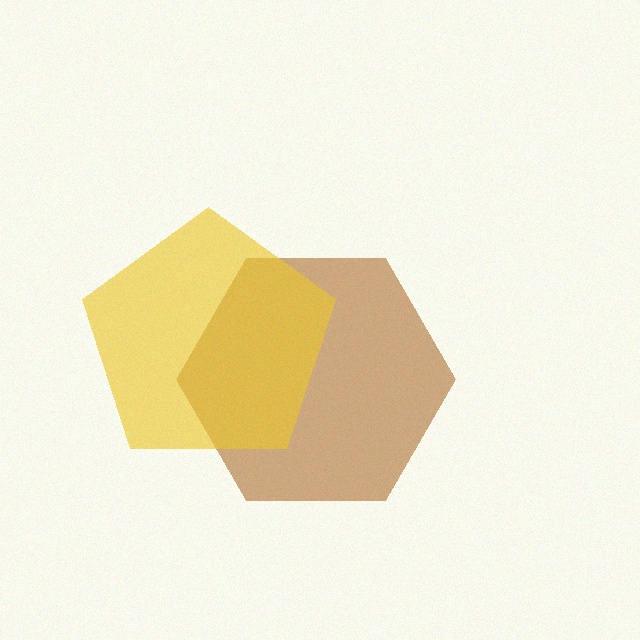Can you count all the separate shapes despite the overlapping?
Yes, there are 2 separate shapes.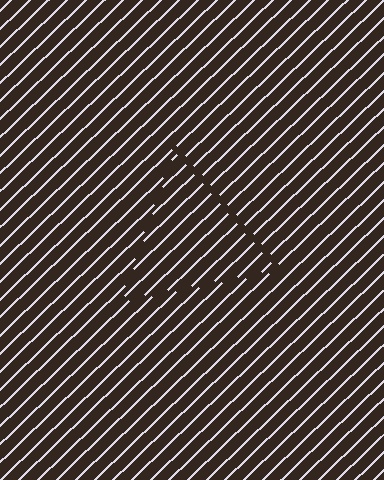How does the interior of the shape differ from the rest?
The interior of the shape contains the same grating, shifted by half a period — the contour is defined by the phase discontinuity where line-ends from the inner and outer gratings abut.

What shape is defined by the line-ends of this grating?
An illusory triangle. The interior of the shape contains the same grating, shifted by half a period — the contour is defined by the phase discontinuity where line-ends from the inner and outer gratings abut.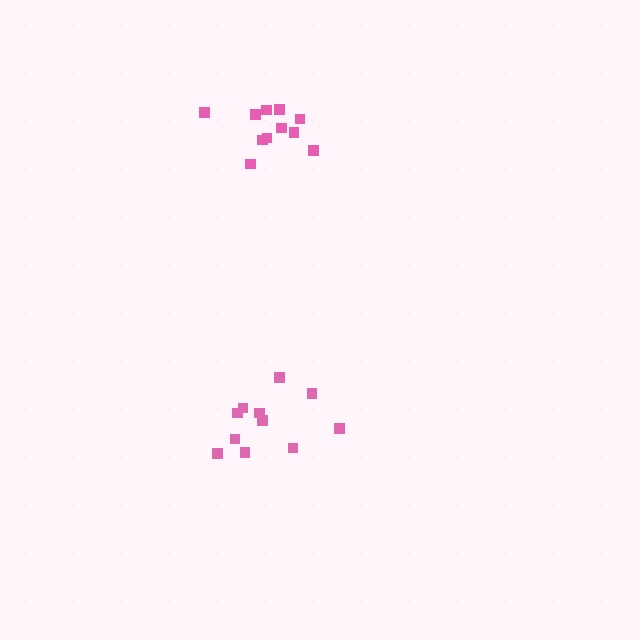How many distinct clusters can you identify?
There are 2 distinct clusters.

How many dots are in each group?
Group 1: 12 dots, Group 2: 11 dots (23 total).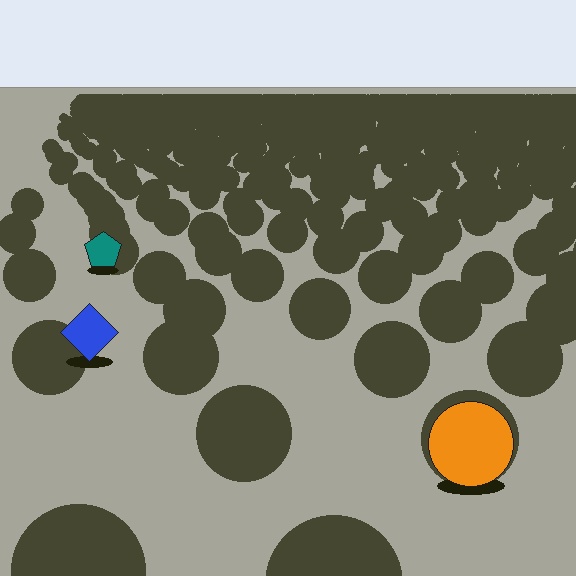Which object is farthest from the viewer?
The teal pentagon is farthest from the viewer. It appears smaller and the ground texture around it is denser.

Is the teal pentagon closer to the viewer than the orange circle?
No. The orange circle is closer — you can tell from the texture gradient: the ground texture is coarser near it.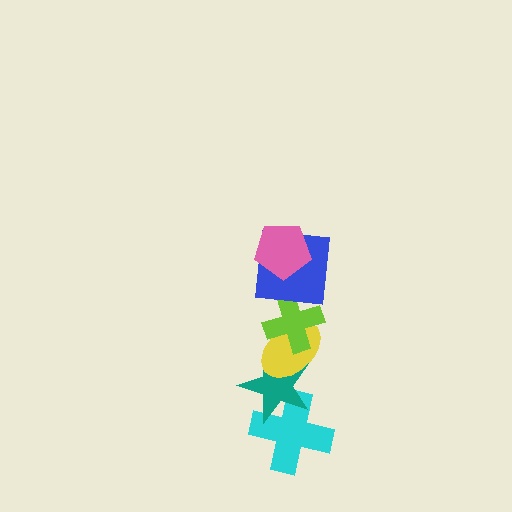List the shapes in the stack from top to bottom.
From top to bottom: the pink pentagon, the blue square, the lime cross, the yellow ellipse, the teal star, the cyan cross.